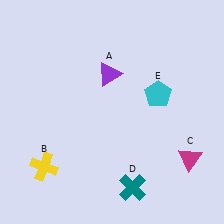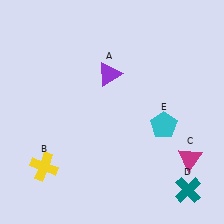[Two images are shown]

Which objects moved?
The objects that moved are: the teal cross (D), the cyan pentagon (E).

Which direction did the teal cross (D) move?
The teal cross (D) moved right.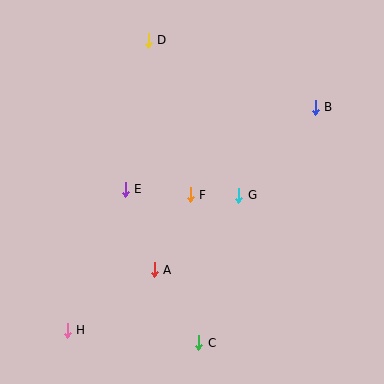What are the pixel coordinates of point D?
Point D is at (148, 40).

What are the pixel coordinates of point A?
Point A is at (154, 270).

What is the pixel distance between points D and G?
The distance between D and G is 180 pixels.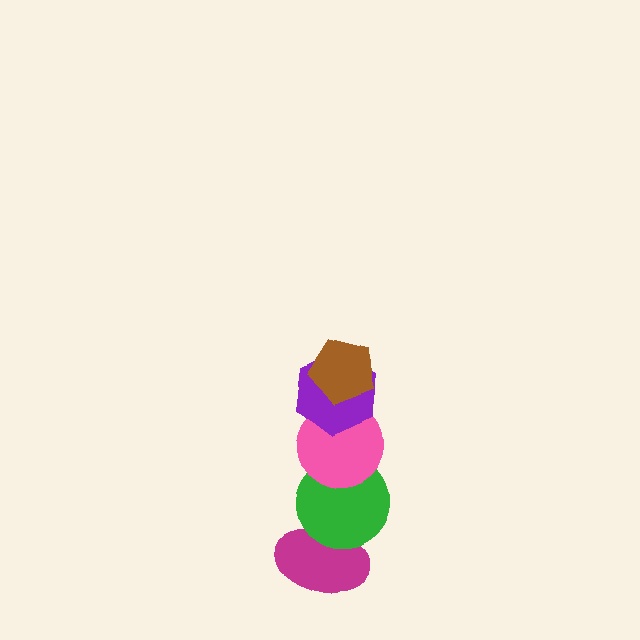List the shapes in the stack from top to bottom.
From top to bottom: the brown pentagon, the purple hexagon, the pink circle, the green circle, the magenta ellipse.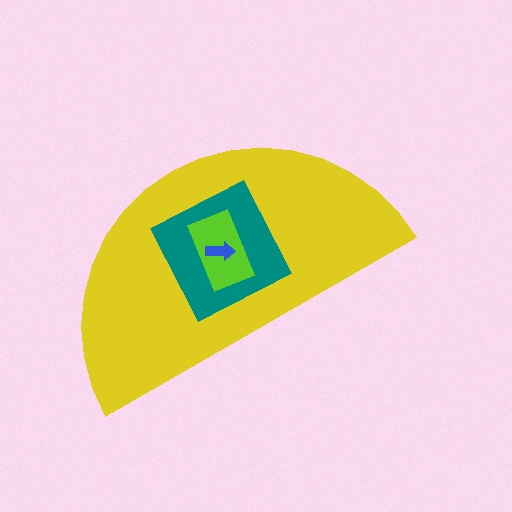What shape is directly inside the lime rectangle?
The blue arrow.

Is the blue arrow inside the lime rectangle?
Yes.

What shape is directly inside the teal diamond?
The lime rectangle.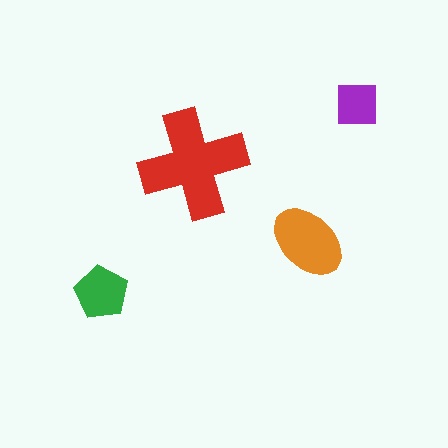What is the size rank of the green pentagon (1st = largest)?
3rd.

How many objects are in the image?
There are 4 objects in the image.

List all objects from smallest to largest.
The purple square, the green pentagon, the orange ellipse, the red cross.